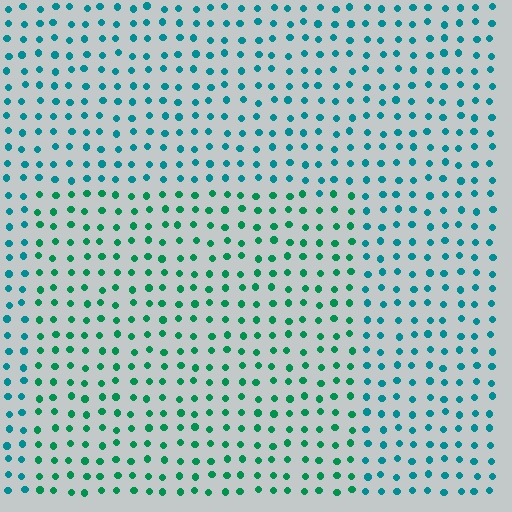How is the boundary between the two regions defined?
The boundary is defined purely by a slight shift in hue (about 31 degrees). Spacing, size, and orientation are identical on both sides.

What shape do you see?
I see a rectangle.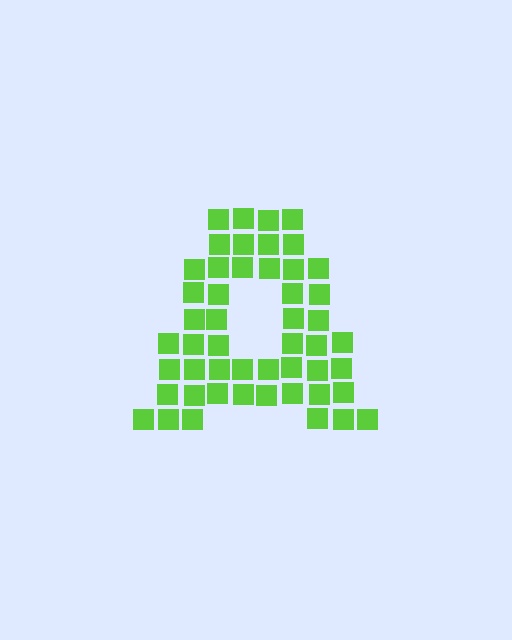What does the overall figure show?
The overall figure shows the letter A.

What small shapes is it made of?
It is made of small squares.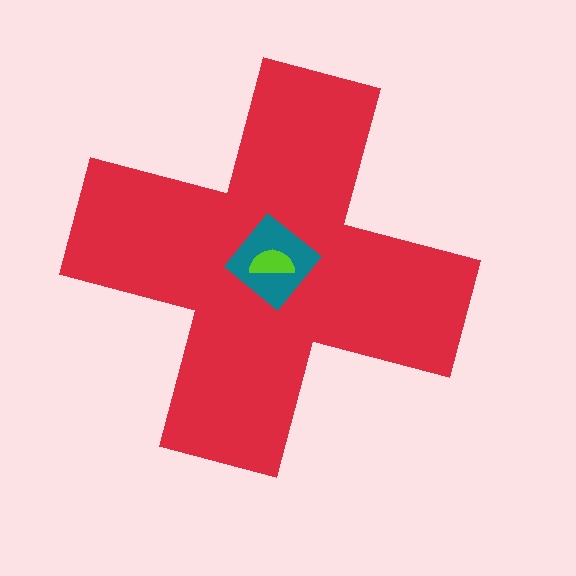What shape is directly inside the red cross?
The teal diamond.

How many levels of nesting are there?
3.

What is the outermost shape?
The red cross.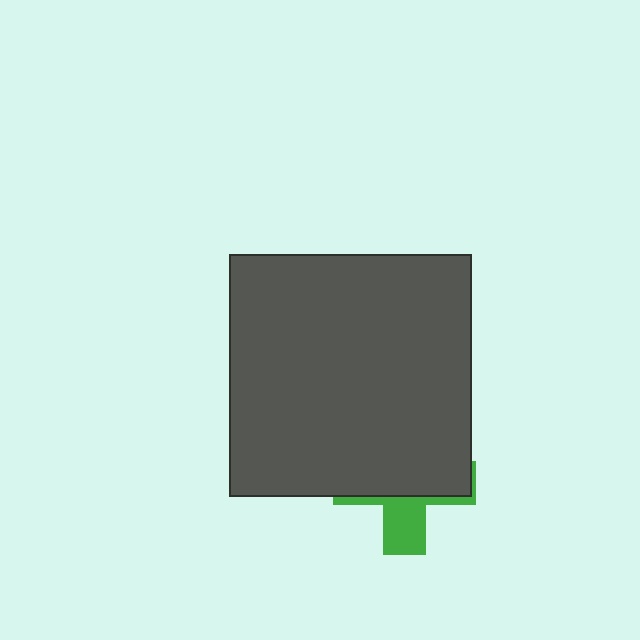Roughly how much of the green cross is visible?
A small part of it is visible (roughly 32%).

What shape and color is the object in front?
The object in front is a dark gray rectangle.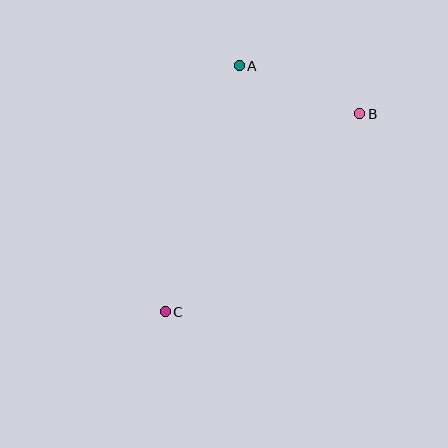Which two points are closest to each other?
Points A and B are closest to each other.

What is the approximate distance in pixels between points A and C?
The distance between A and C is approximately 257 pixels.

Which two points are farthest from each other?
Points B and C are farthest from each other.